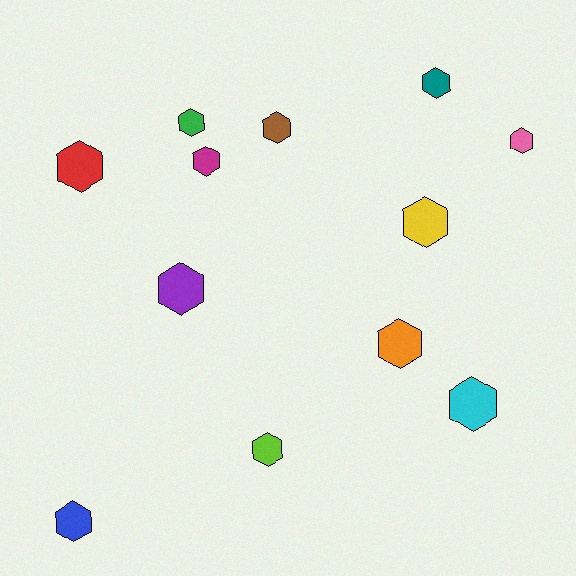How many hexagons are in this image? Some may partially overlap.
There are 12 hexagons.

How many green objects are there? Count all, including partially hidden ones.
There is 1 green object.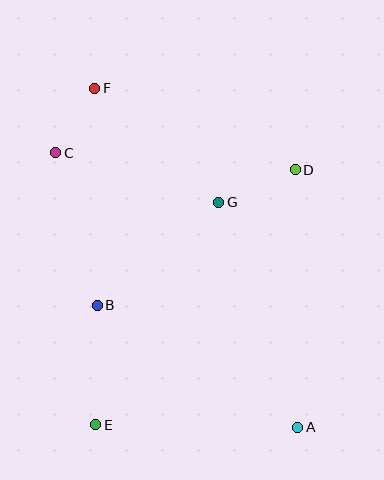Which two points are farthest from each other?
Points A and F are farthest from each other.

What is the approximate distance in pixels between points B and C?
The distance between B and C is approximately 158 pixels.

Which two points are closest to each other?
Points C and F are closest to each other.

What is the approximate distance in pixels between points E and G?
The distance between E and G is approximately 254 pixels.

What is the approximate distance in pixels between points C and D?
The distance between C and D is approximately 240 pixels.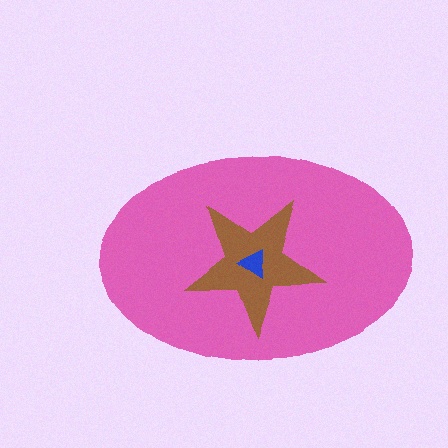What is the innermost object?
The blue triangle.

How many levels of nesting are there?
3.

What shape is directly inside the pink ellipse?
The brown star.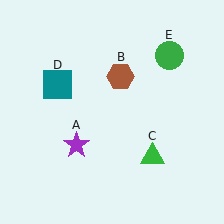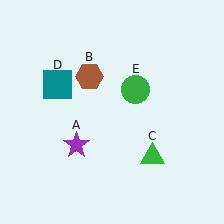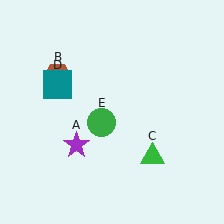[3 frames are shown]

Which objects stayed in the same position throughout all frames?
Purple star (object A) and green triangle (object C) and teal square (object D) remained stationary.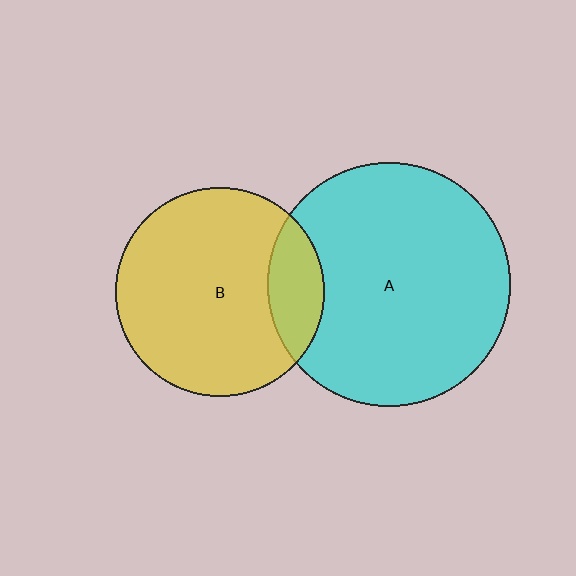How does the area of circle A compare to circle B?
Approximately 1.4 times.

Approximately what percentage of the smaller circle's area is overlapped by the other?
Approximately 15%.